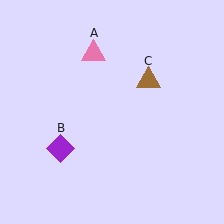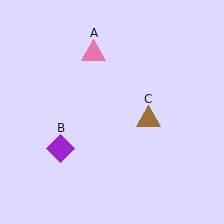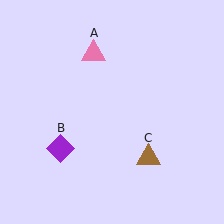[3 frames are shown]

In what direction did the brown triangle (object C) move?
The brown triangle (object C) moved down.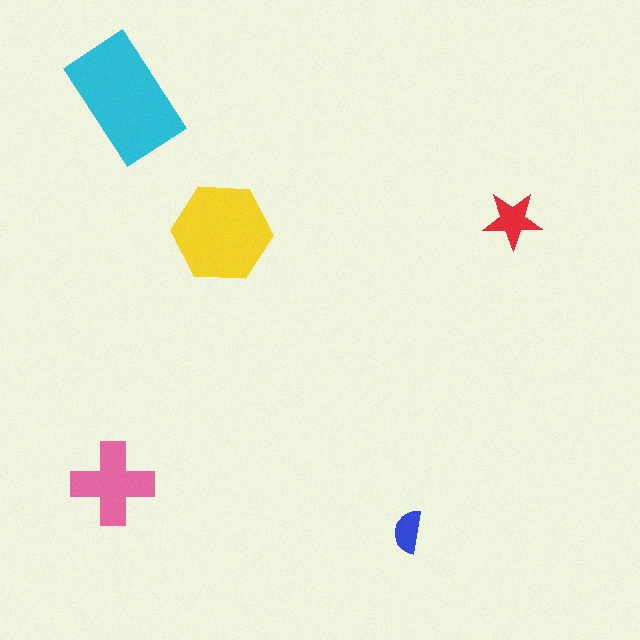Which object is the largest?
The cyan rectangle.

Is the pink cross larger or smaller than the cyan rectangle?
Smaller.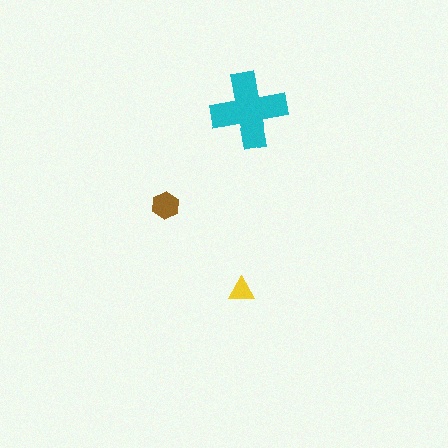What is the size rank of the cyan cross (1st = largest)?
1st.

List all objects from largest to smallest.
The cyan cross, the brown hexagon, the yellow triangle.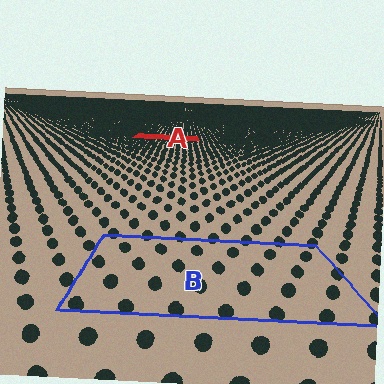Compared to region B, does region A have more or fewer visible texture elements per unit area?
Region A has more texture elements per unit area — they are packed more densely because it is farther away.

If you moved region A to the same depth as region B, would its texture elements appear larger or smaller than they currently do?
They would appear larger. At a closer depth, the same texture elements are projected at a bigger on-screen size.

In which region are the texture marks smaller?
The texture marks are smaller in region A, because it is farther away.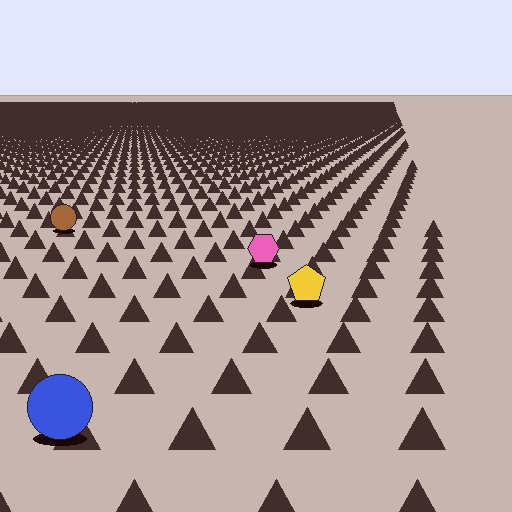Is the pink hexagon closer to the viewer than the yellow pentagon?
No. The yellow pentagon is closer — you can tell from the texture gradient: the ground texture is coarser near it.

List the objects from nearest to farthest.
From nearest to farthest: the blue circle, the yellow pentagon, the pink hexagon, the brown circle.